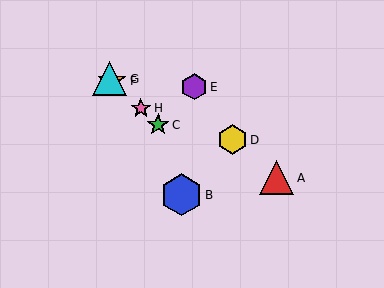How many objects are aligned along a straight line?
4 objects (C, F, G, H) are aligned along a straight line.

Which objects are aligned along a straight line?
Objects C, F, G, H are aligned along a straight line.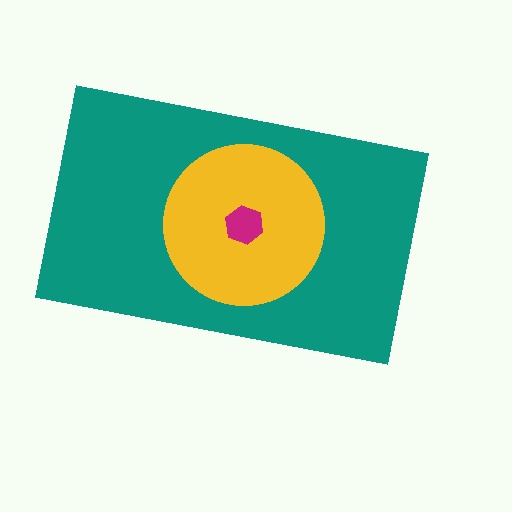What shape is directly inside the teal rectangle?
The yellow circle.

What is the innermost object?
The magenta hexagon.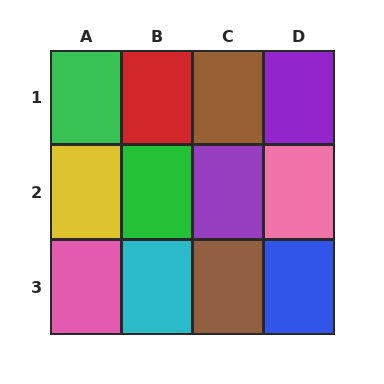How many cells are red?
1 cell is red.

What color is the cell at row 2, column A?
Yellow.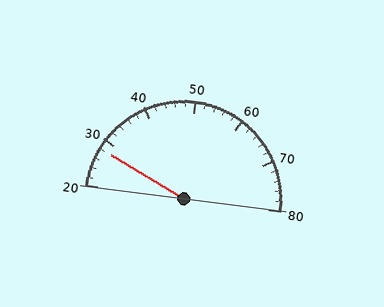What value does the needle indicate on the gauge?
The needle indicates approximately 28.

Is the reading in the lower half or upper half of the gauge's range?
The reading is in the lower half of the range (20 to 80).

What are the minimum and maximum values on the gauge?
The gauge ranges from 20 to 80.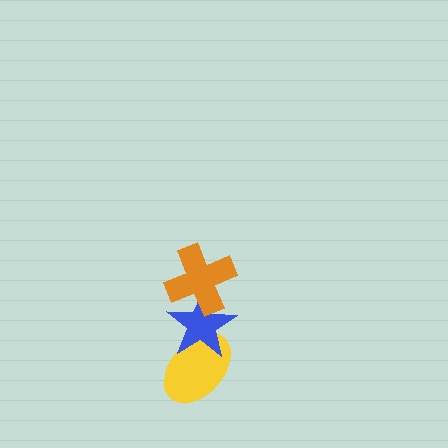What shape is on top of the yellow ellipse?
The blue star is on top of the yellow ellipse.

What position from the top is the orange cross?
The orange cross is 1st from the top.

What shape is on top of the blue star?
The orange cross is on top of the blue star.